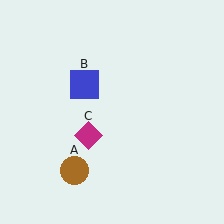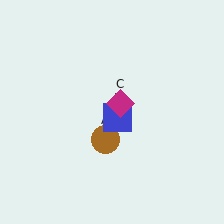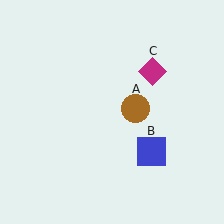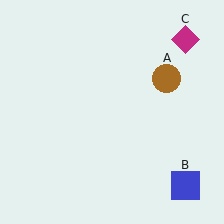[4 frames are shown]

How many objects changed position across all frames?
3 objects changed position: brown circle (object A), blue square (object B), magenta diamond (object C).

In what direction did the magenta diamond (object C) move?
The magenta diamond (object C) moved up and to the right.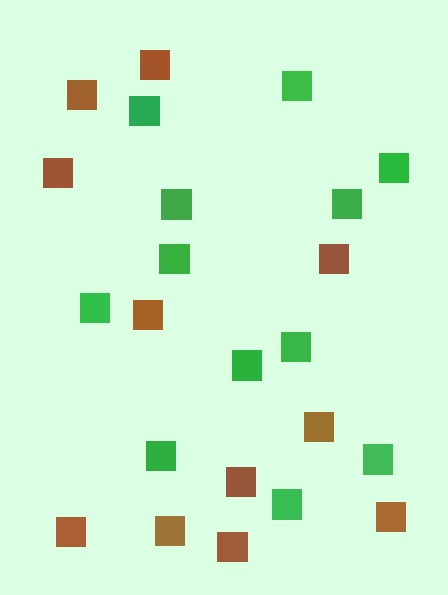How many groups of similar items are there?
There are 2 groups: one group of green squares (12) and one group of brown squares (11).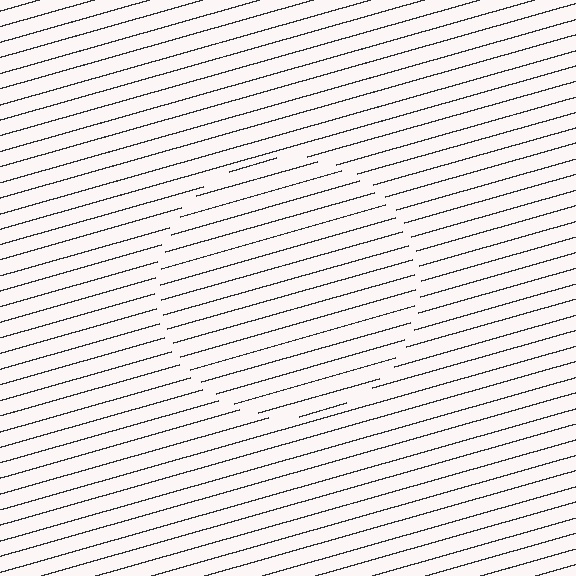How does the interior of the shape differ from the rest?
The interior of the shape contains the same grating, shifted by half a period — the contour is defined by the phase discontinuity where line-ends from the inner and outer gratings abut.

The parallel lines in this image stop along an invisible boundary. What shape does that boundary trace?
An illusory circle. The interior of the shape contains the same grating, shifted by half a period — the contour is defined by the phase discontinuity where line-ends from the inner and outer gratings abut.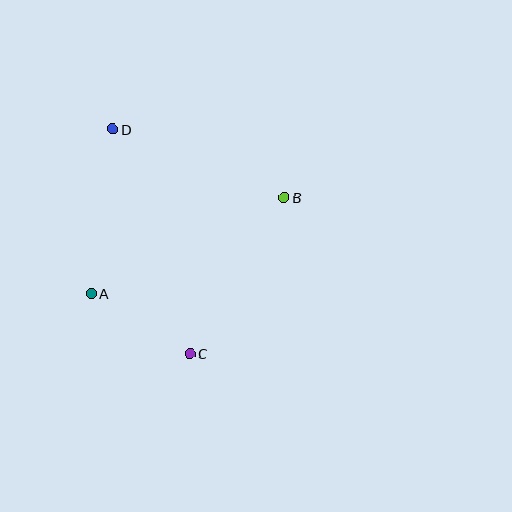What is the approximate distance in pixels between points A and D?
The distance between A and D is approximately 166 pixels.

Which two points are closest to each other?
Points A and C are closest to each other.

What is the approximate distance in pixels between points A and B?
The distance between A and B is approximately 216 pixels.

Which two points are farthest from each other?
Points C and D are farthest from each other.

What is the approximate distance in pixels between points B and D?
The distance between B and D is approximately 185 pixels.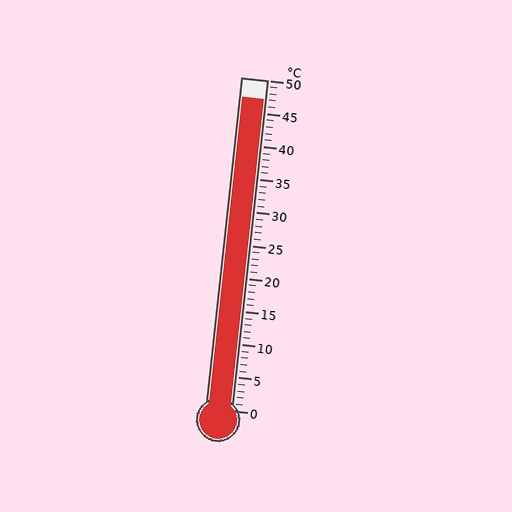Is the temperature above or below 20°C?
The temperature is above 20°C.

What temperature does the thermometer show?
The thermometer shows approximately 47°C.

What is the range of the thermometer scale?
The thermometer scale ranges from 0°C to 50°C.